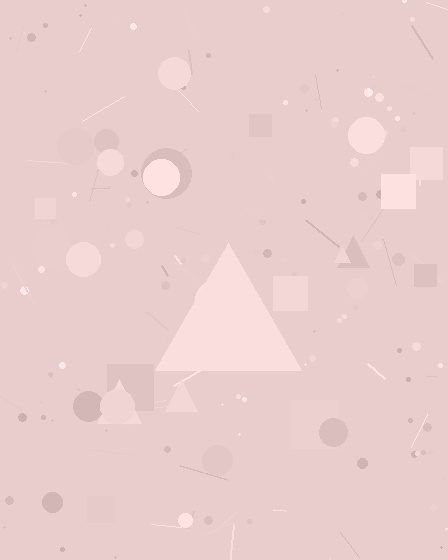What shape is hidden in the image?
A triangle is hidden in the image.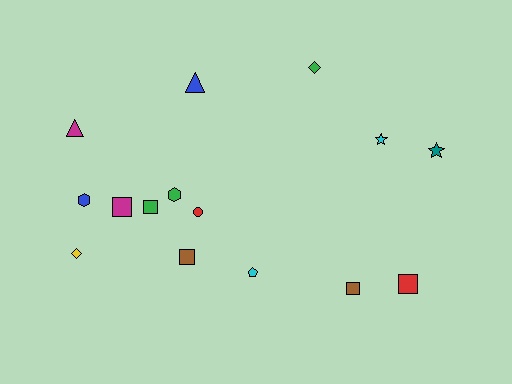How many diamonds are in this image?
There are 2 diamonds.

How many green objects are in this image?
There are 3 green objects.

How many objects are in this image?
There are 15 objects.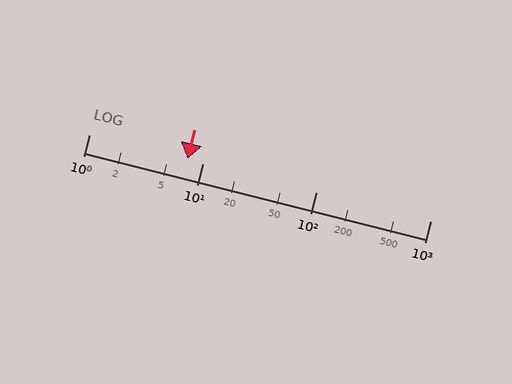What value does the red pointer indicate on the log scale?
The pointer indicates approximately 7.4.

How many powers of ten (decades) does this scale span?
The scale spans 3 decades, from 1 to 1000.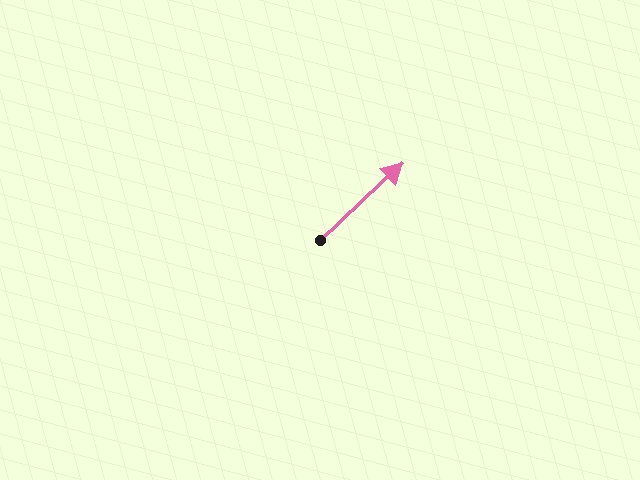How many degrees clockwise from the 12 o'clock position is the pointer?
Approximately 47 degrees.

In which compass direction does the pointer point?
Northeast.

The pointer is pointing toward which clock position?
Roughly 2 o'clock.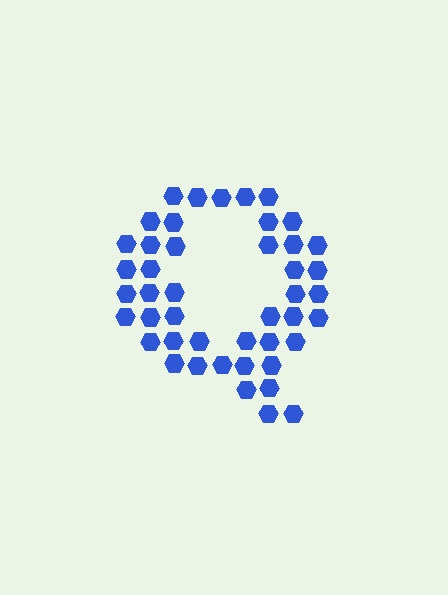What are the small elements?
The small elements are hexagons.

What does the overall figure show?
The overall figure shows the letter Q.